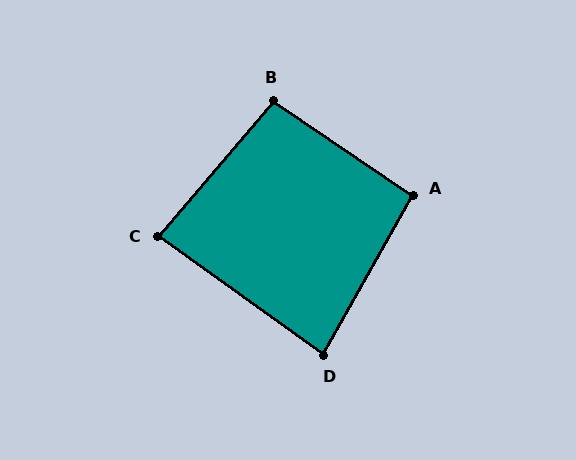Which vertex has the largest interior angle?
B, at approximately 96 degrees.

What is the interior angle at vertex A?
Approximately 95 degrees (approximately right).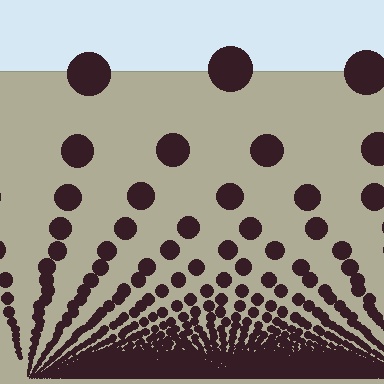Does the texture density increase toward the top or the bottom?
Density increases toward the bottom.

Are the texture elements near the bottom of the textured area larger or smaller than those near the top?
Smaller. The gradient is inverted — elements near the bottom are smaller and denser.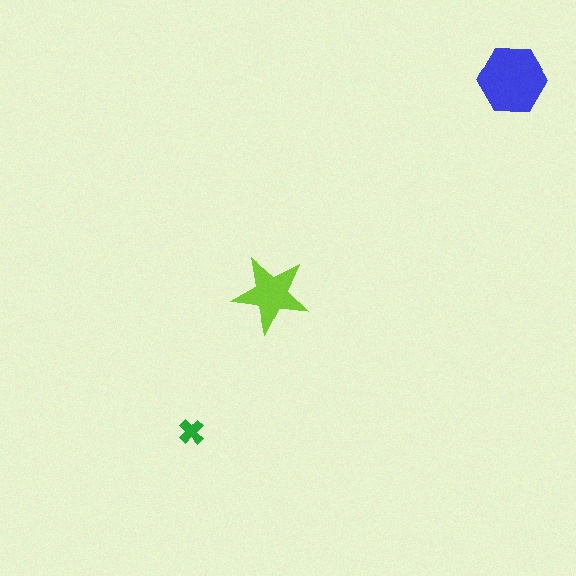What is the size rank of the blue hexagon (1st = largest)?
1st.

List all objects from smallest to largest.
The green cross, the lime star, the blue hexagon.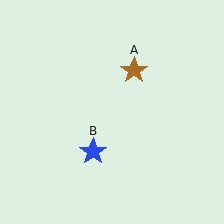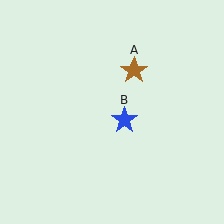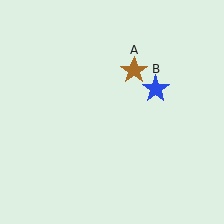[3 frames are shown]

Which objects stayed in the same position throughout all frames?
Brown star (object A) remained stationary.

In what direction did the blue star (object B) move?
The blue star (object B) moved up and to the right.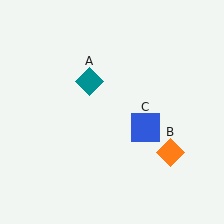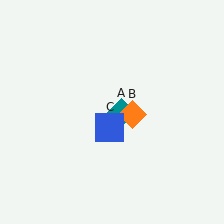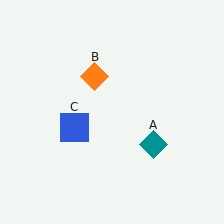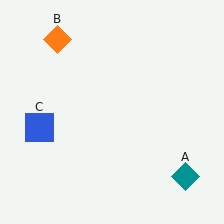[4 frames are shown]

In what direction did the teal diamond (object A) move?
The teal diamond (object A) moved down and to the right.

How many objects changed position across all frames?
3 objects changed position: teal diamond (object A), orange diamond (object B), blue square (object C).